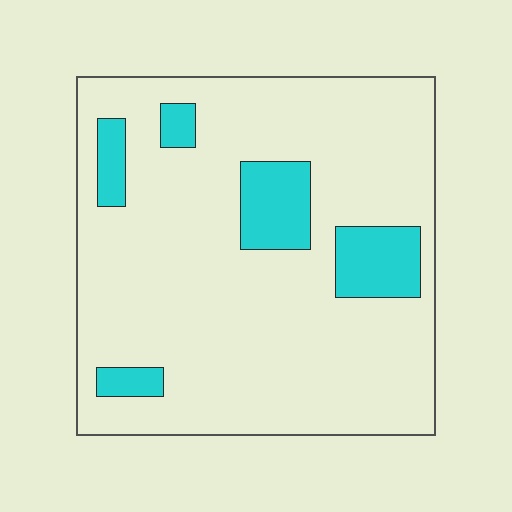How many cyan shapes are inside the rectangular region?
5.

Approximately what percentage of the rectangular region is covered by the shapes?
Approximately 15%.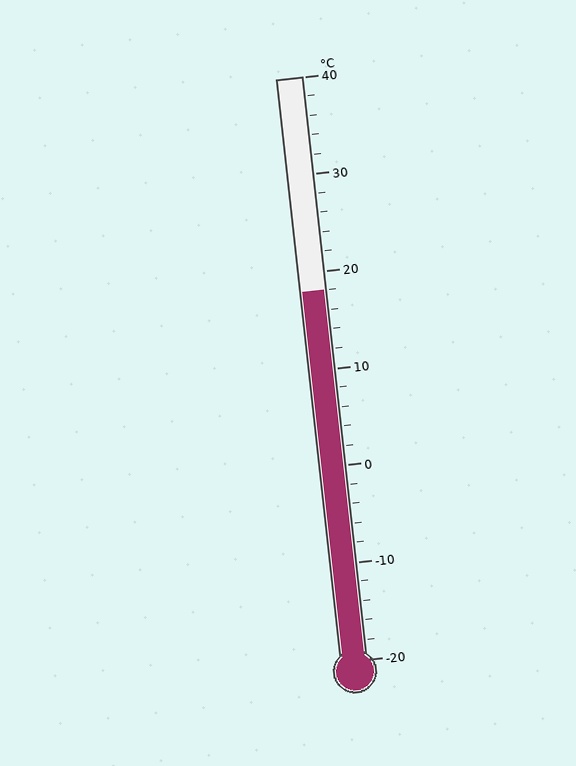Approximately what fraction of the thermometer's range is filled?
The thermometer is filled to approximately 65% of its range.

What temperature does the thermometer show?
The thermometer shows approximately 18°C.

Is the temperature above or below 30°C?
The temperature is below 30°C.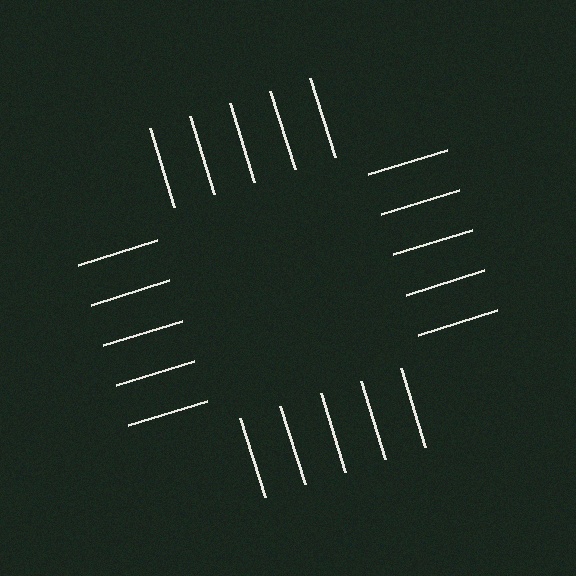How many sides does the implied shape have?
4 sides — the line-ends trace a square.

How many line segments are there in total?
20 — 5 along each of the 4 edges.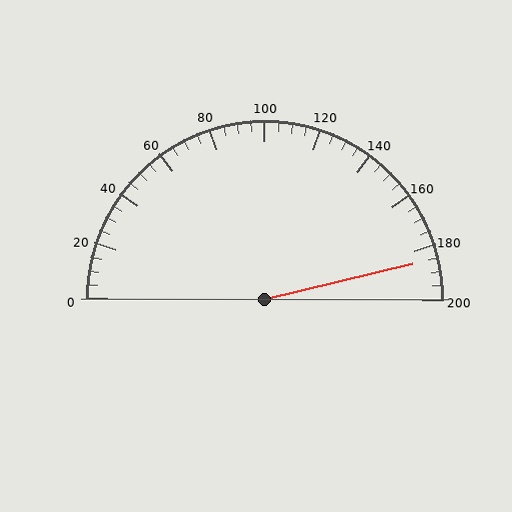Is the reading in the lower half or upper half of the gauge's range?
The reading is in the upper half of the range (0 to 200).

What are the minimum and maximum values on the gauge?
The gauge ranges from 0 to 200.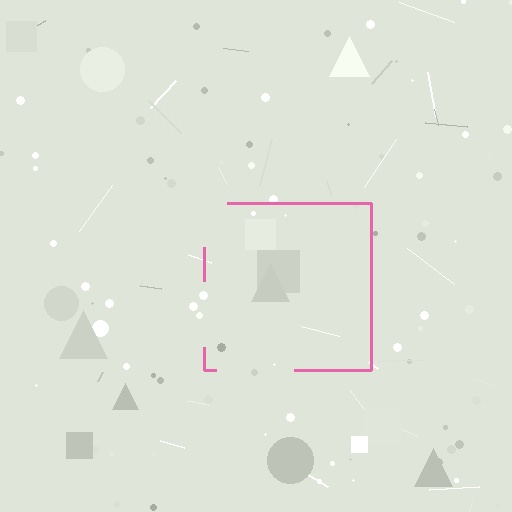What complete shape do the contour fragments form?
The contour fragments form a square.